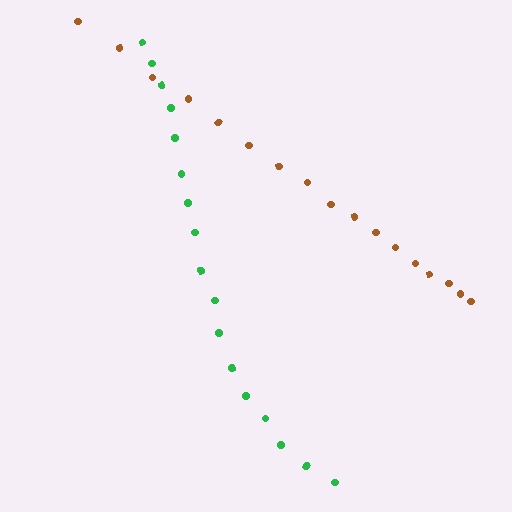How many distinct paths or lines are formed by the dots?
There are 2 distinct paths.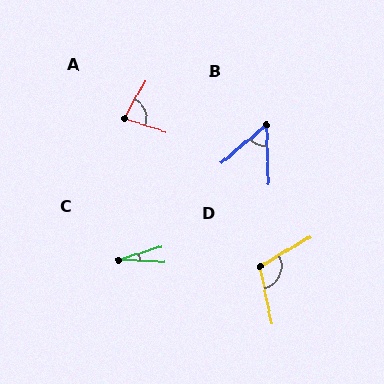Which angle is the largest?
D, at approximately 109 degrees.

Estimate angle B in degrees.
Approximately 51 degrees.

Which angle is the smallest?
C, at approximately 20 degrees.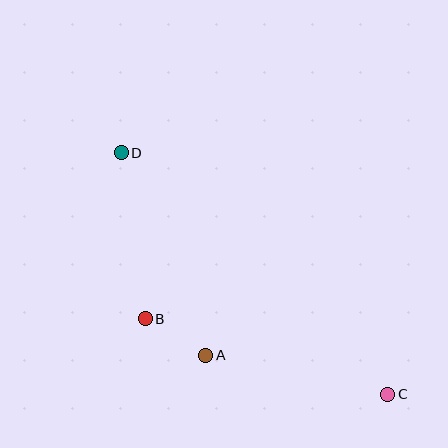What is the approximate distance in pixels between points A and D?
The distance between A and D is approximately 219 pixels.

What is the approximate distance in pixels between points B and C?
The distance between B and C is approximately 254 pixels.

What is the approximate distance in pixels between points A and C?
The distance between A and C is approximately 186 pixels.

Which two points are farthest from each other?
Points C and D are farthest from each other.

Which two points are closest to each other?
Points A and B are closest to each other.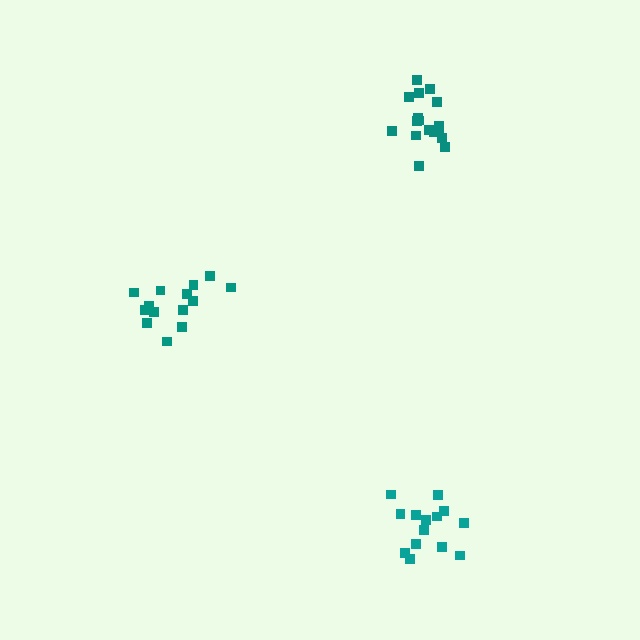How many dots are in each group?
Group 1: 14 dots, Group 2: 15 dots, Group 3: 17 dots (46 total).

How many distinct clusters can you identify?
There are 3 distinct clusters.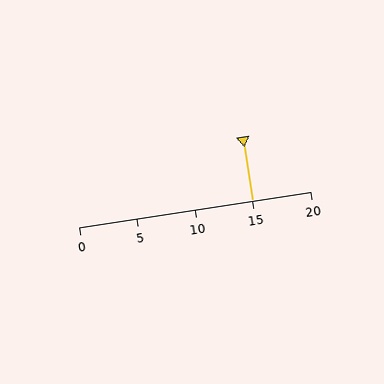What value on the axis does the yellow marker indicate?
The marker indicates approximately 15.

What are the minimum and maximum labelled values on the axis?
The axis runs from 0 to 20.